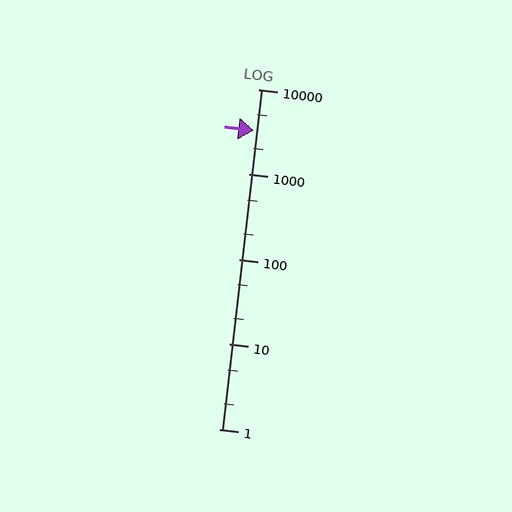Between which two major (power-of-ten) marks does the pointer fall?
The pointer is between 1000 and 10000.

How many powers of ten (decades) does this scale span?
The scale spans 4 decades, from 1 to 10000.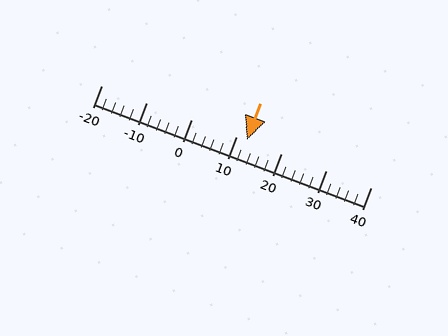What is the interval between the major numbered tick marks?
The major tick marks are spaced 10 units apart.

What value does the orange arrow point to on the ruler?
The orange arrow points to approximately 12.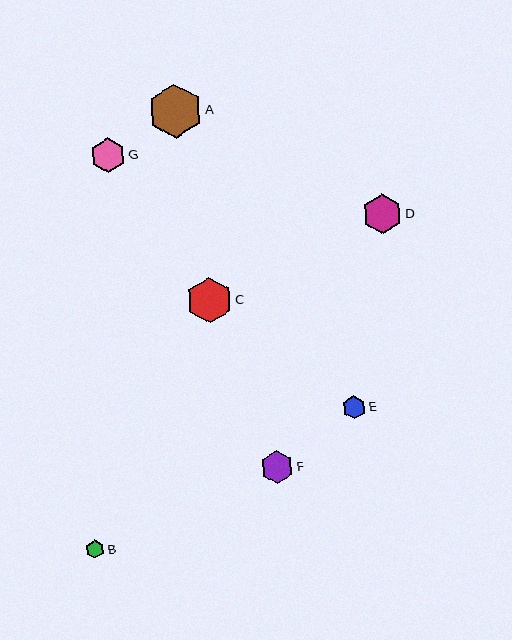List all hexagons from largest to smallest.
From largest to smallest: A, C, D, G, F, E, B.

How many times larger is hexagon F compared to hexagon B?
Hexagon F is approximately 1.8 times the size of hexagon B.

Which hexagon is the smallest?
Hexagon B is the smallest with a size of approximately 18 pixels.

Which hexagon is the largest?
Hexagon A is the largest with a size of approximately 54 pixels.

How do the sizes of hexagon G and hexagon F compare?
Hexagon G and hexagon F are approximately the same size.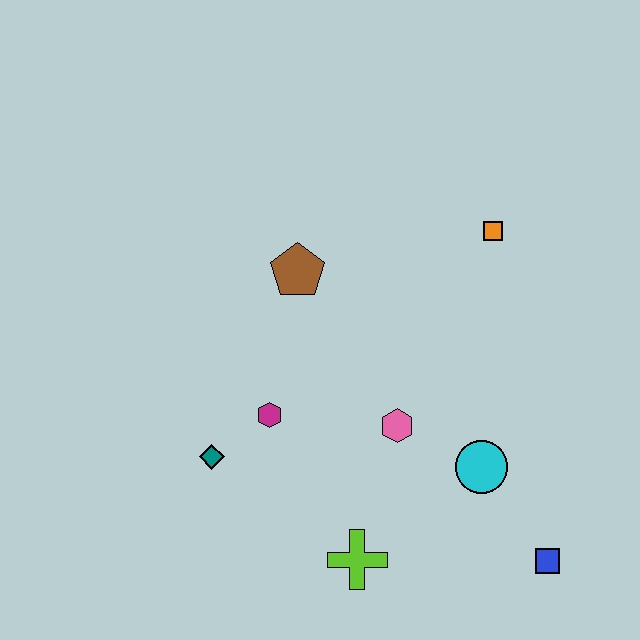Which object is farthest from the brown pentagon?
The blue square is farthest from the brown pentagon.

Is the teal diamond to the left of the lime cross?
Yes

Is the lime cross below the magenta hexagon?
Yes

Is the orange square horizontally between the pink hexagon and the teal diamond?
No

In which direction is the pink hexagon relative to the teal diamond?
The pink hexagon is to the right of the teal diamond.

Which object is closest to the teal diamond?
The magenta hexagon is closest to the teal diamond.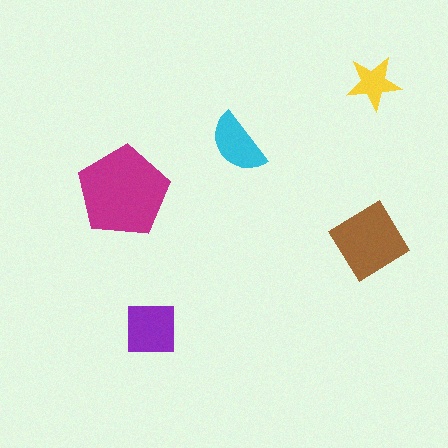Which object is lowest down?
The purple square is bottommost.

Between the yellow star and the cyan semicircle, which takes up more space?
The cyan semicircle.